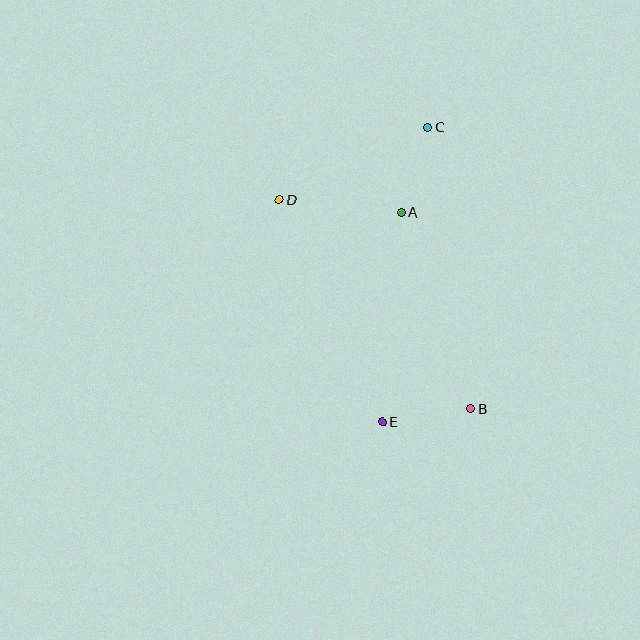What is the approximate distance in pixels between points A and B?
The distance between A and B is approximately 208 pixels.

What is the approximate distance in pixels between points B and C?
The distance between B and C is approximately 285 pixels.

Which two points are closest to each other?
Points B and E are closest to each other.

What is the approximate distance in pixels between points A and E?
The distance between A and E is approximately 210 pixels.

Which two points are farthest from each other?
Points C and E are farthest from each other.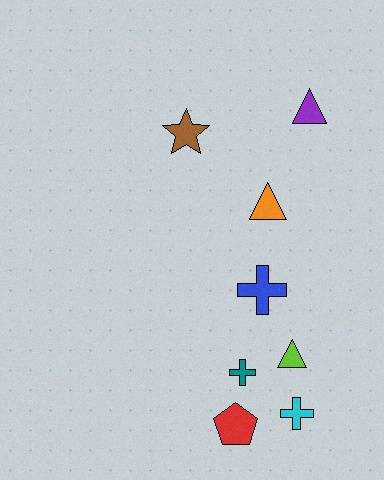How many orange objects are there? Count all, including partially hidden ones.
There is 1 orange object.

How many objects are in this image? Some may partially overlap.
There are 8 objects.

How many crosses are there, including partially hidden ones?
There are 3 crosses.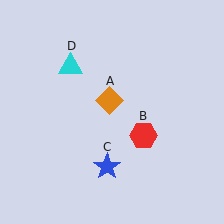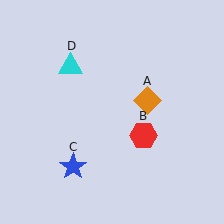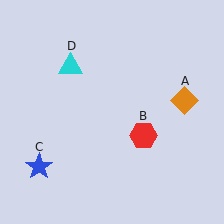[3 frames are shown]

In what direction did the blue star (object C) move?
The blue star (object C) moved left.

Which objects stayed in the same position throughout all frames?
Red hexagon (object B) and cyan triangle (object D) remained stationary.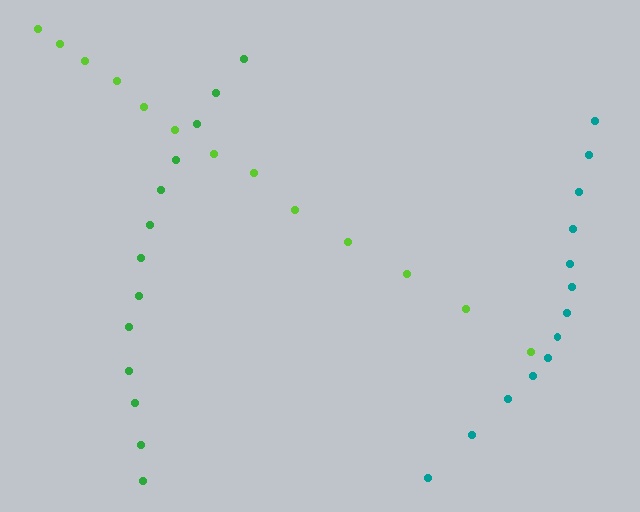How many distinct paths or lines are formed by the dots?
There are 3 distinct paths.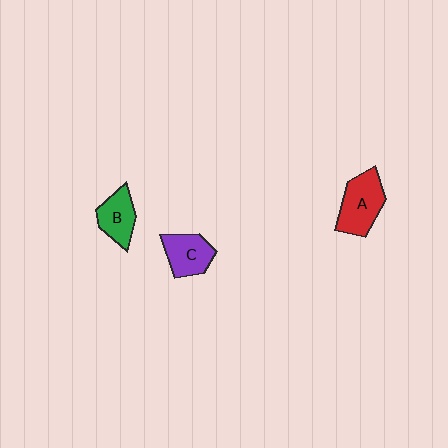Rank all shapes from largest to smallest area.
From largest to smallest: A (red), C (purple), B (green).